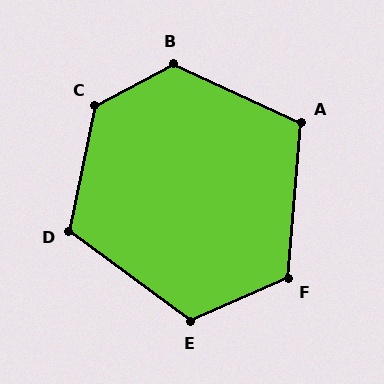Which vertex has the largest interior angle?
C, at approximately 130 degrees.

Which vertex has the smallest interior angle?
A, at approximately 110 degrees.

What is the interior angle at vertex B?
Approximately 127 degrees (obtuse).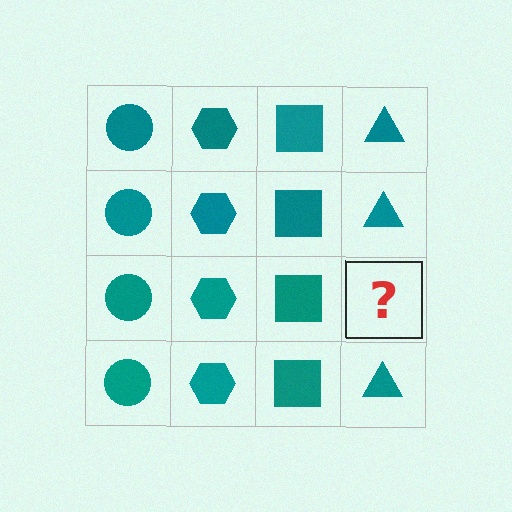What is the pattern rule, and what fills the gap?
The rule is that each column has a consistent shape. The gap should be filled with a teal triangle.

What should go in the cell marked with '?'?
The missing cell should contain a teal triangle.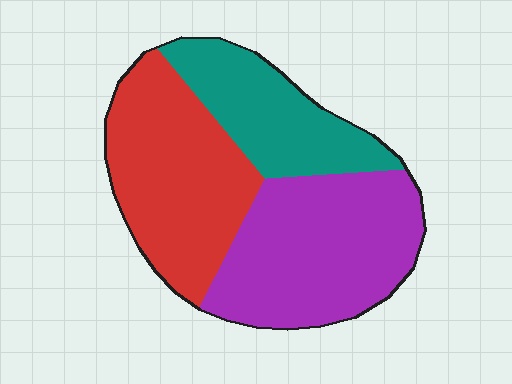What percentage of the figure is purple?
Purple takes up between a quarter and a half of the figure.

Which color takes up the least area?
Teal, at roughly 25%.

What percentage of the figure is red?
Red covers 36% of the figure.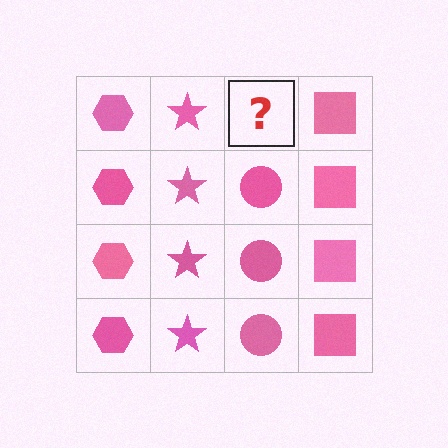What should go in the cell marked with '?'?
The missing cell should contain a pink circle.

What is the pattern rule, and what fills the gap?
The rule is that each column has a consistent shape. The gap should be filled with a pink circle.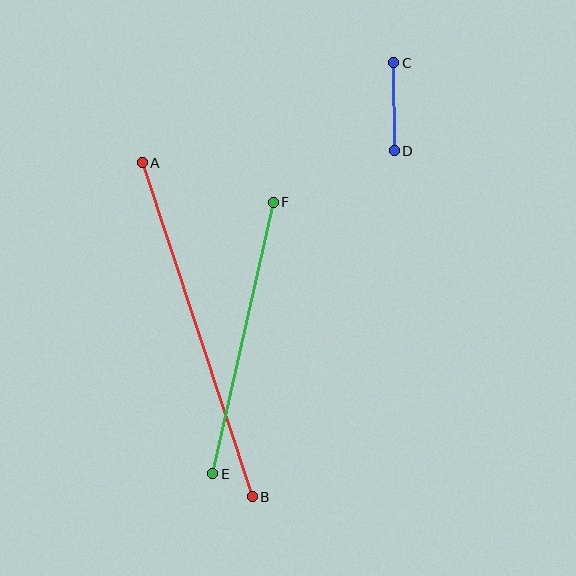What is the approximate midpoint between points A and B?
The midpoint is at approximately (197, 330) pixels.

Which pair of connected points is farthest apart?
Points A and B are farthest apart.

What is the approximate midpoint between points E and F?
The midpoint is at approximately (243, 338) pixels.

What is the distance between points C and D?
The distance is approximately 88 pixels.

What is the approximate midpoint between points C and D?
The midpoint is at approximately (394, 107) pixels.